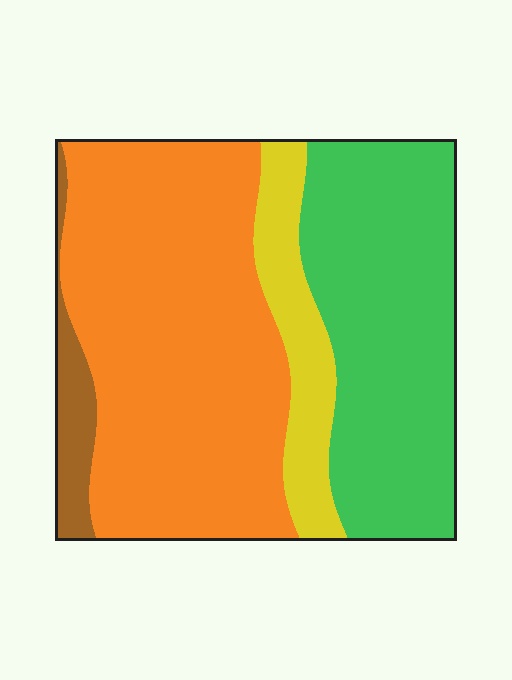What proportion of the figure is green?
Green covers roughly 35% of the figure.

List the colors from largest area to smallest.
From largest to smallest: orange, green, yellow, brown.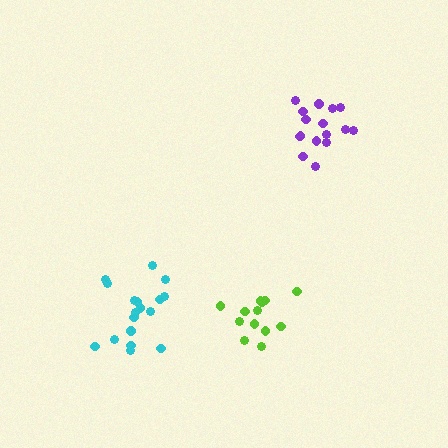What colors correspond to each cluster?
The clusters are colored: purple, lime, cyan.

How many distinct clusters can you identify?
There are 3 distinct clusters.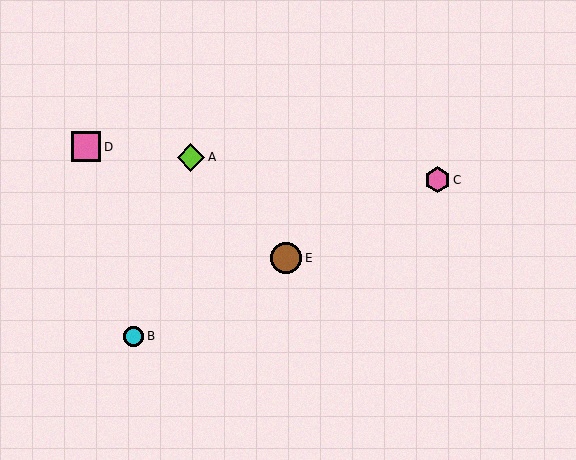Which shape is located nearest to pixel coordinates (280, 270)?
The brown circle (labeled E) at (286, 258) is nearest to that location.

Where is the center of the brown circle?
The center of the brown circle is at (286, 258).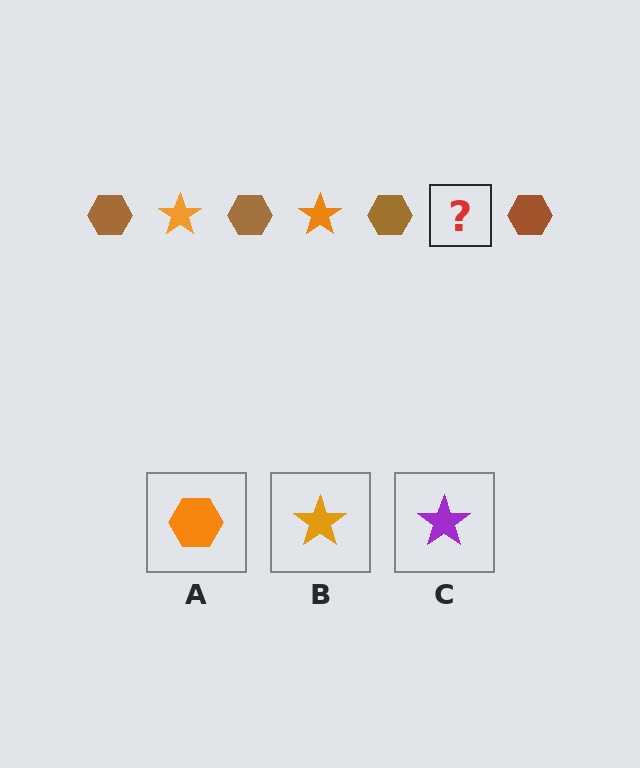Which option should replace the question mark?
Option B.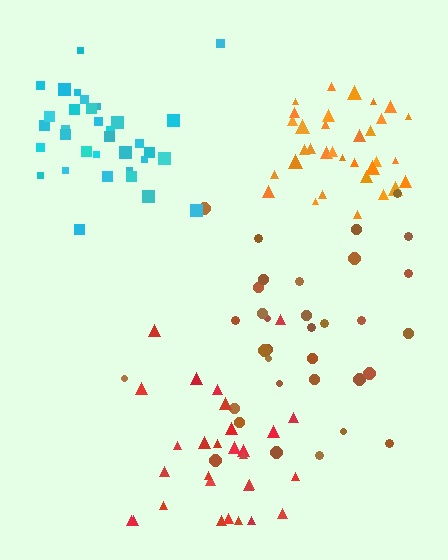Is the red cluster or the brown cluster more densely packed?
Red.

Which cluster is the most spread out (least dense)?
Brown.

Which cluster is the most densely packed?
Orange.